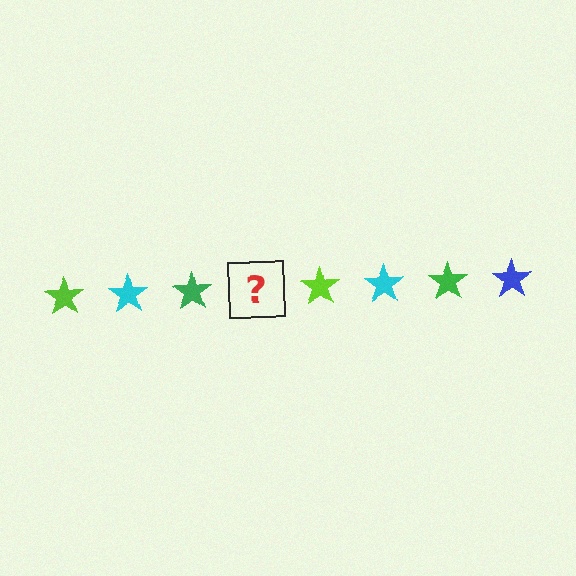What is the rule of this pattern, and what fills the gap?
The rule is that the pattern cycles through lime, cyan, green, blue stars. The gap should be filled with a blue star.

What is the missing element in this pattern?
The missing element is a blue star.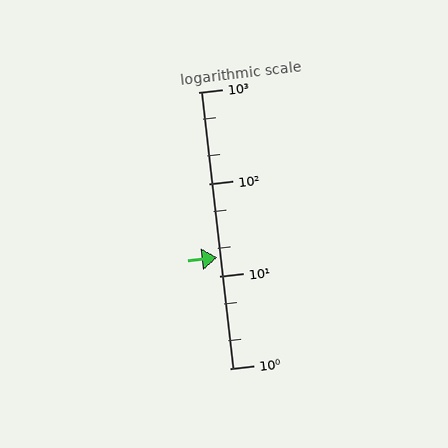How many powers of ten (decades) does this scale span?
The scale spans 3 decades, from 1 to 1000.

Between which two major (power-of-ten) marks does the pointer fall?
The pointer is between 10 and 100.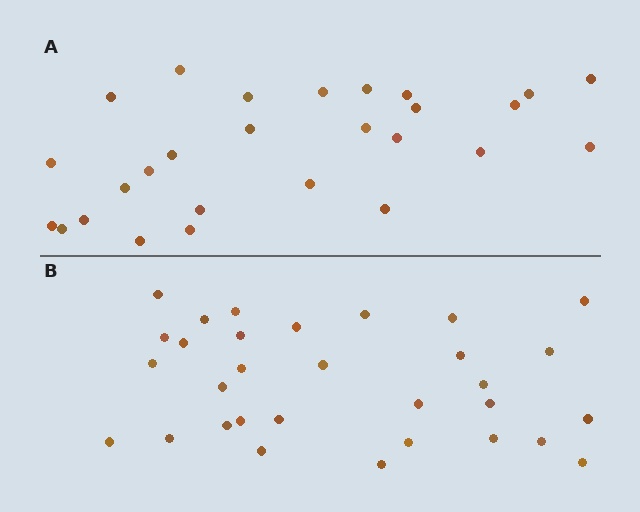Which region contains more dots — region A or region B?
Region B (the bottom region) has more dots.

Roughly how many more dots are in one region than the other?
Region B has about 4 more dots than region A.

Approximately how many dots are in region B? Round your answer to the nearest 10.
About 30 dots. (The exact count is 31, which rounds to 30.)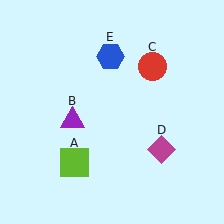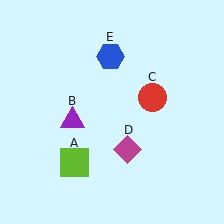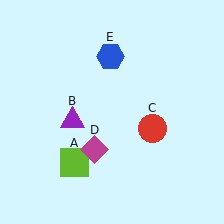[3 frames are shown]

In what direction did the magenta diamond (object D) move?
The magenta diamond (object D) moved left.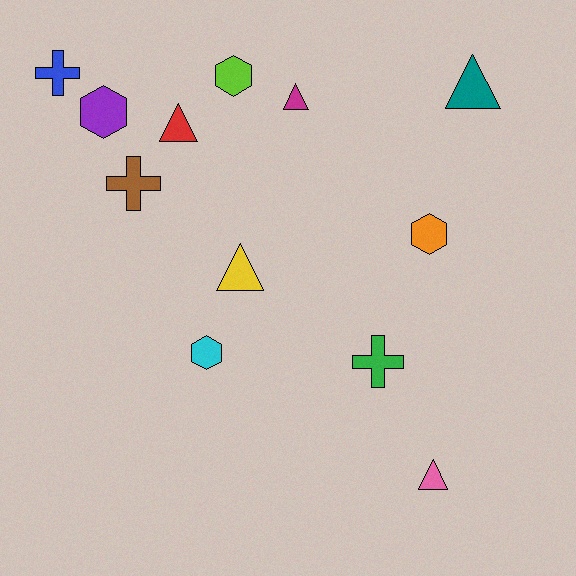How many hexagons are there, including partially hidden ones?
There are 4 hexagons.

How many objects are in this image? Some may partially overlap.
There are 12 objects.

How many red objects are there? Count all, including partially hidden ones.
There is 1 red object.